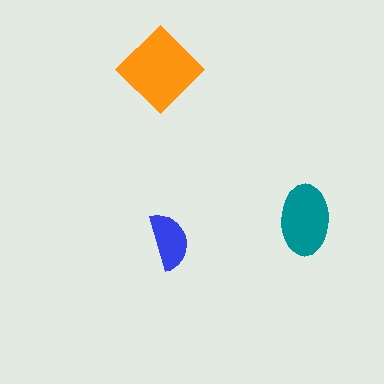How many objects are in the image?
There are 3 objects in the image.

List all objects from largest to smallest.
The orange diamond, the teal ellipse, the blue semicircle.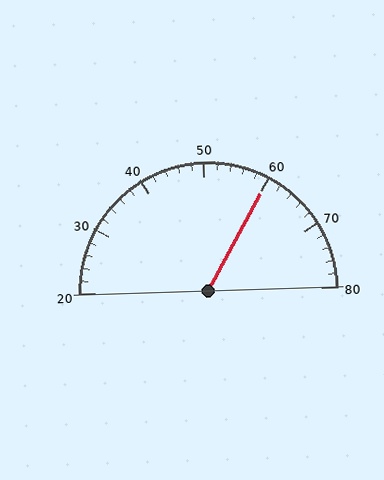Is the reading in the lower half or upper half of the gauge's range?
The reading is in the upper half of the range (20 to 80).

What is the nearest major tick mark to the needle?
The nearest major tick mark is 60.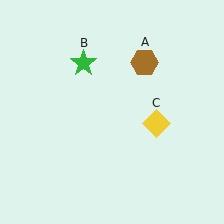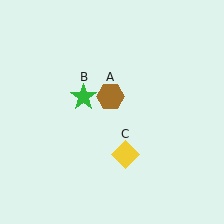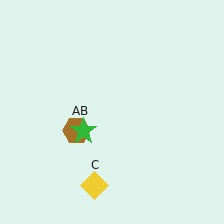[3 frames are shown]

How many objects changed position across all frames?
3 objects changed position: brown hexagon (object A), green star (object B), yellow diamond (object C).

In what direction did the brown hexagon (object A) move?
The brown hexagon (object A) moved down and to the left.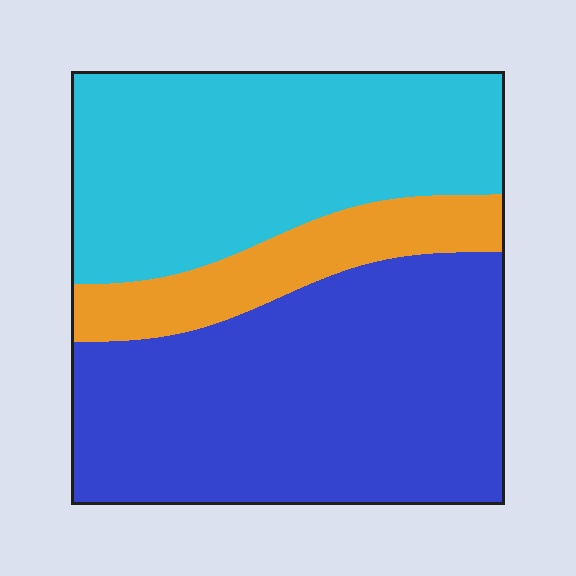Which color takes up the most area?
Blue, at roughly 50%.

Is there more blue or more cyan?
Blue.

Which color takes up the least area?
Orange, at roughly 15%.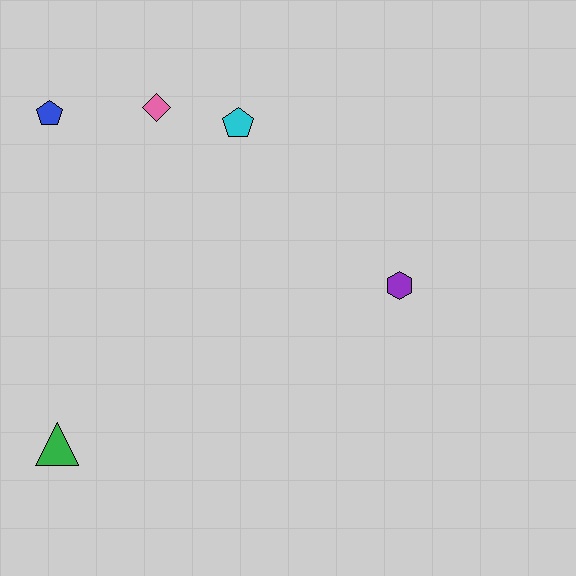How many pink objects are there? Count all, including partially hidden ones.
There is 1 pink object.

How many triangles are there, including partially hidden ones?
There is 1 triangle.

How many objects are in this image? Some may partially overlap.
There are 5 objects.